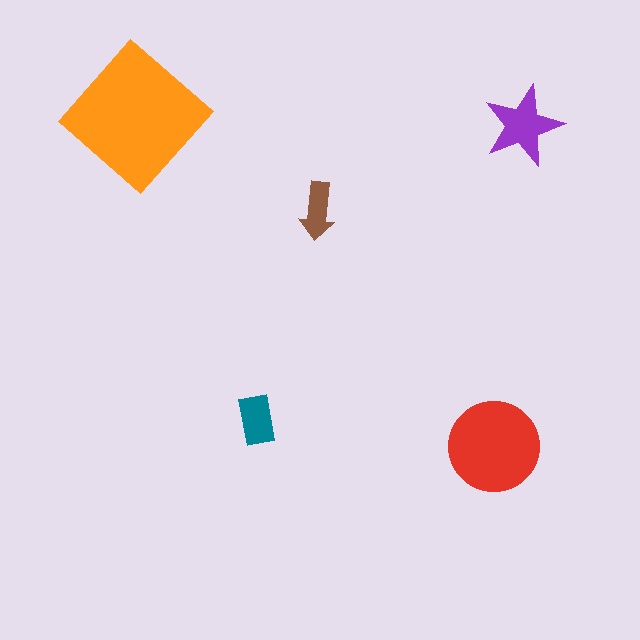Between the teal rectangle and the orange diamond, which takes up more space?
The orange diamond.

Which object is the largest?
The orange diamond.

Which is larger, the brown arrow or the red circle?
The red circle.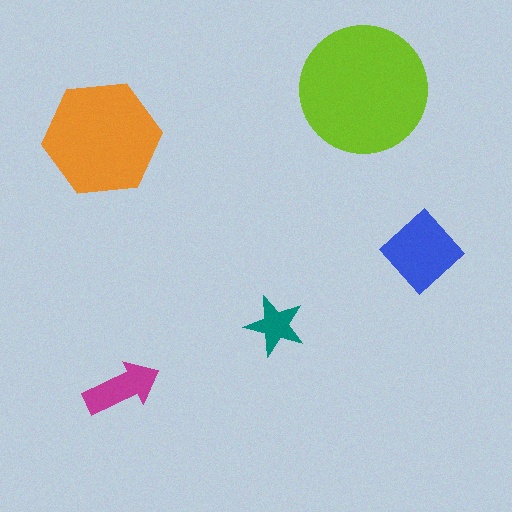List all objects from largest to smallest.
The lime circle, the orange hexagon, the blue diamond, the magenta arrow, the teal star.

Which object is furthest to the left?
The orange hexagon is leftmost.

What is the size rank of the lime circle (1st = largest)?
1st.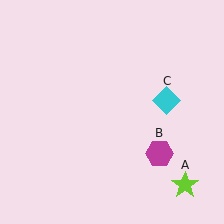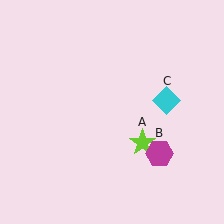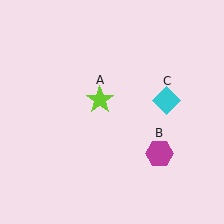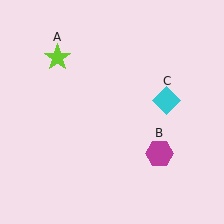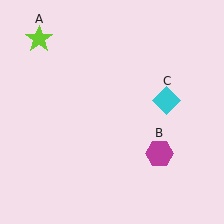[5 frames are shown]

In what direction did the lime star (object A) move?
The lime star (object A) moved up and to the left.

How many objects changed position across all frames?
1 object changed position: lime star (object A).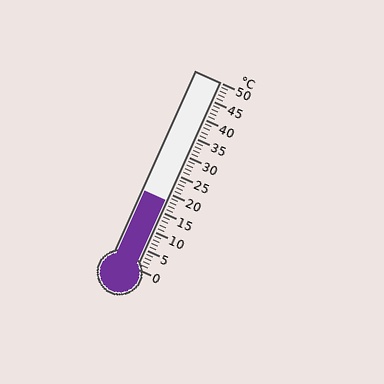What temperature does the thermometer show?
The thermometer shows approximately 18°C.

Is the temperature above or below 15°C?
The temperature is above 15°C.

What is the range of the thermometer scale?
The thermometer scale ranges from 0°C to 50°C.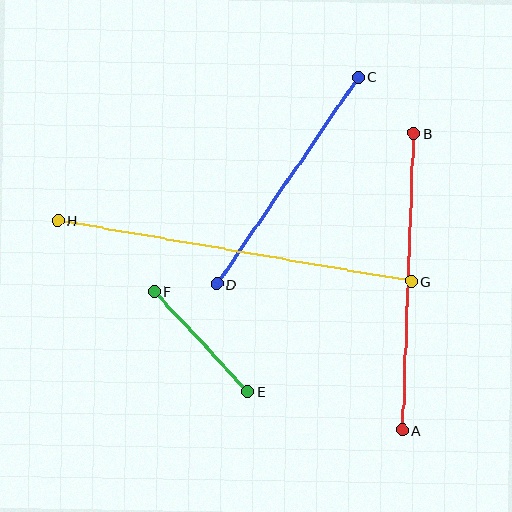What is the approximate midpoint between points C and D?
The midpoint is at approximately (288, 181) pixels.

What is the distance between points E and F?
The distance is approximately 136 pixels.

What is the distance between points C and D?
The distance is approximately 251 pixels.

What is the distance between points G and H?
The distance is approximately 358 pixels.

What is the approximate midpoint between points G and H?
The midpoint is at approximately (234, 251) pixels.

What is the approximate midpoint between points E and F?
The midpoint is at approximately (201, 342) pixels.